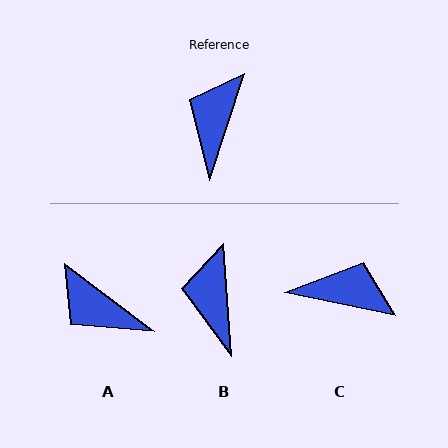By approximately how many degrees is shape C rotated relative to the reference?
Approximately 84 degrees clockwise.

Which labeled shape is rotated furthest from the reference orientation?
C, about 84 degrees away.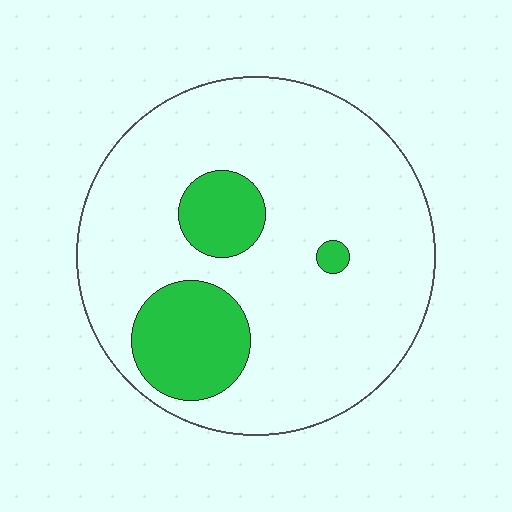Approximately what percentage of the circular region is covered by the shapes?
Approximately 20%.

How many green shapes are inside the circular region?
3.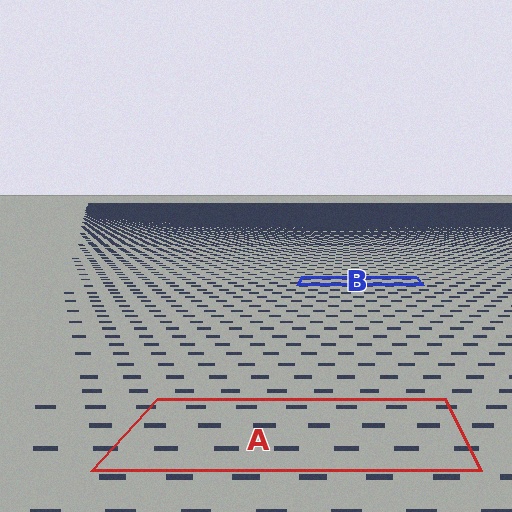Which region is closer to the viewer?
Region A is closer. The texture elements there are larger and more spread out.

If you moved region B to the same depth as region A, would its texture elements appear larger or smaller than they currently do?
They would appear larger. At a closer depth, the same texture elements are projected at a bigger on-screen size.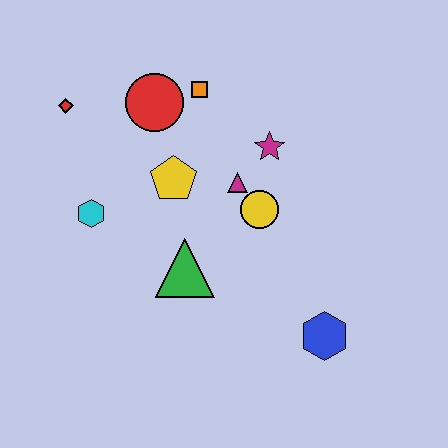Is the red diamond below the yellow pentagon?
No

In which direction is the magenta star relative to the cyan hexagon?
The magenta star is to the right of the cyan hexagon.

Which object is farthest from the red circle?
The blue hexagon is farthest from the red circle.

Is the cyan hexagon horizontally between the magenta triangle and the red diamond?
Yes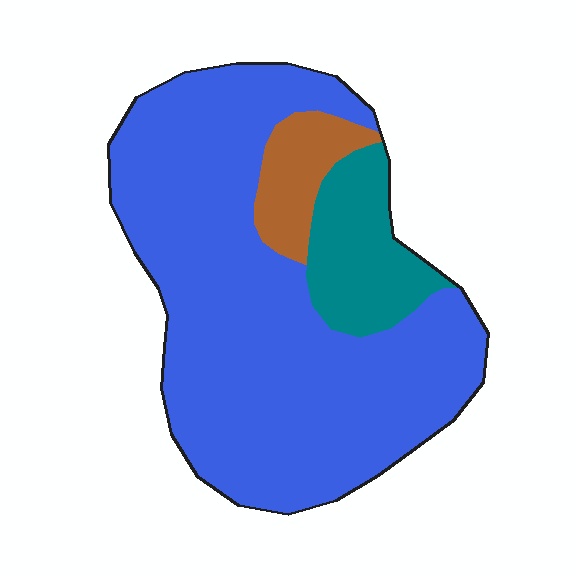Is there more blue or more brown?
Blue.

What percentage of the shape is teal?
Teal takes up about one eighth (1/8) of the shape.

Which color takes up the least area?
Brown, at roughly 10%.